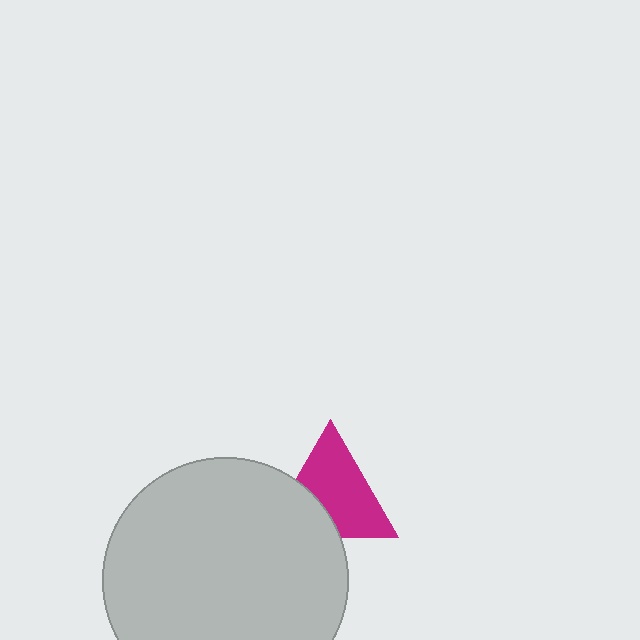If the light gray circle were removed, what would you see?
You would see the complete magenta triangle.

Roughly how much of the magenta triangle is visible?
Most of it is visible (roughly 68%).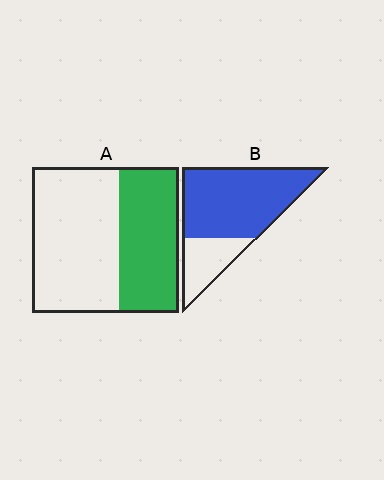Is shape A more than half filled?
No.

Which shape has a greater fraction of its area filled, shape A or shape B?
Shape B.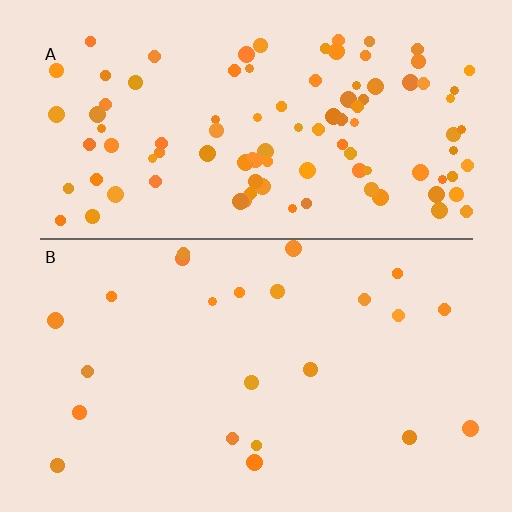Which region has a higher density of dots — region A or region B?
A (the top).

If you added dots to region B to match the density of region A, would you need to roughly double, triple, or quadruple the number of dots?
Approximately quadruple.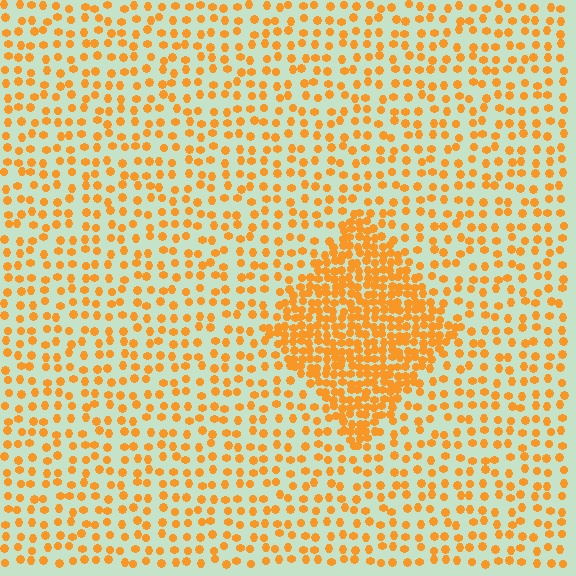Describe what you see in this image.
The image contains small orange elements arranged at two different densities. A diamond-shaped region is visible where the elements are more densely packed than the surrounding area.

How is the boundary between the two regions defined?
The boundary is defined by a change in element density (approximately 2.6x ratio). All elements are the same color, size, and shape.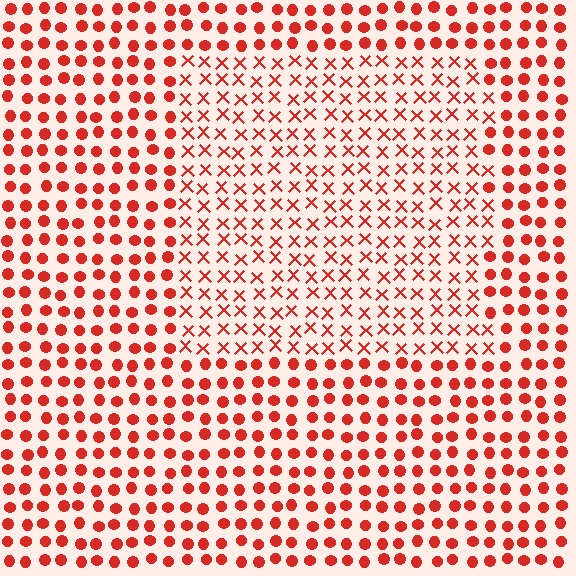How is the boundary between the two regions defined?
The boundary is defined by a change in element shape: X marks inside vs. circles outside. All elements share the same color and spacing.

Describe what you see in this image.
The image is filled with small red elements arranged in a uniform grid. A rectangle-shaped region contains X marks, while the surrounding area contains circles. The boundary is defined purely by the change in element shape.